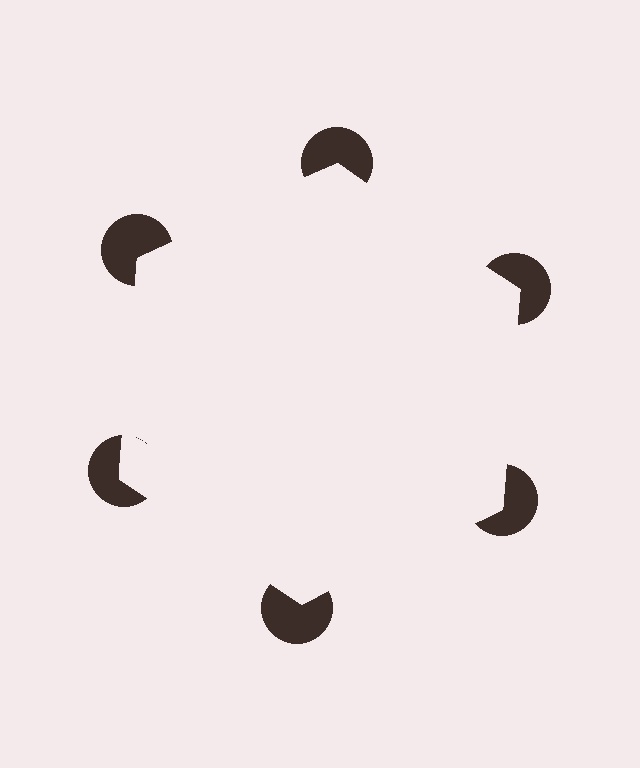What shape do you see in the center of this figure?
An illusory hexagon — its edges are inferred from the aligned wedge cuts in the pac-man discs, not physically drawn.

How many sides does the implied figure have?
6 sides.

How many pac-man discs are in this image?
There are 6 — one at each vertex of the illusory hexagon.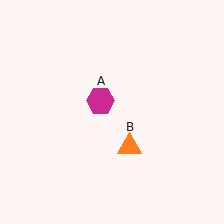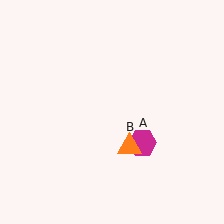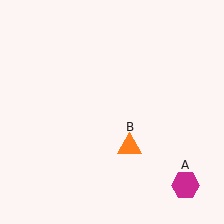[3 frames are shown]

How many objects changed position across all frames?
1 object changed position: magenta hexagon (object A).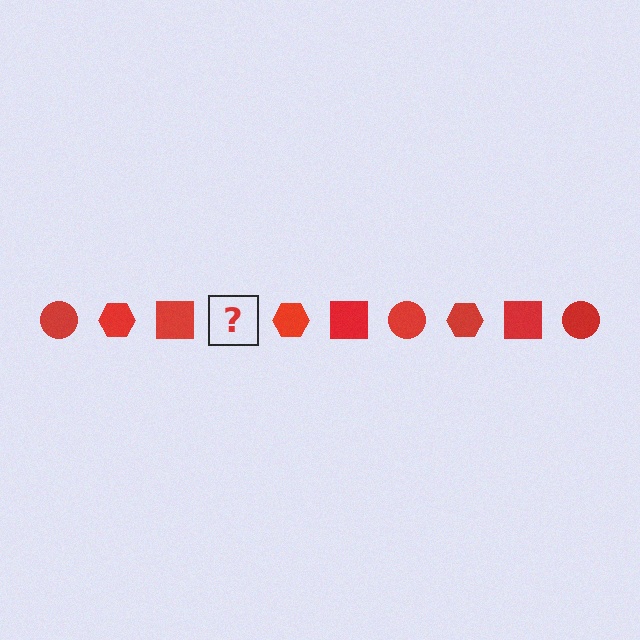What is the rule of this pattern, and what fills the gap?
The rule is that the pattern cycles through circle, hexagon, square shapes in red. The gap should be filled with a red circle.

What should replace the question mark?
The question mark should be replaced with a red circle.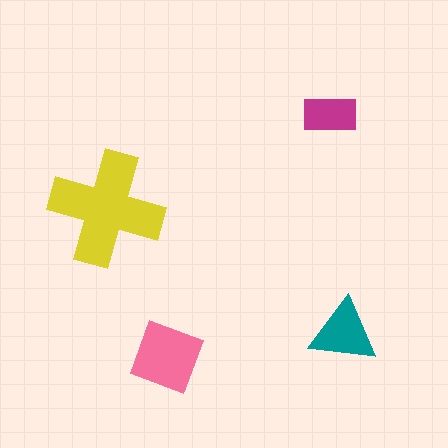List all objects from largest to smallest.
The yellow cross, the pink diamond, the teal triangle, the magenta rectangle.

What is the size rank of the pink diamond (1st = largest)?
2nd.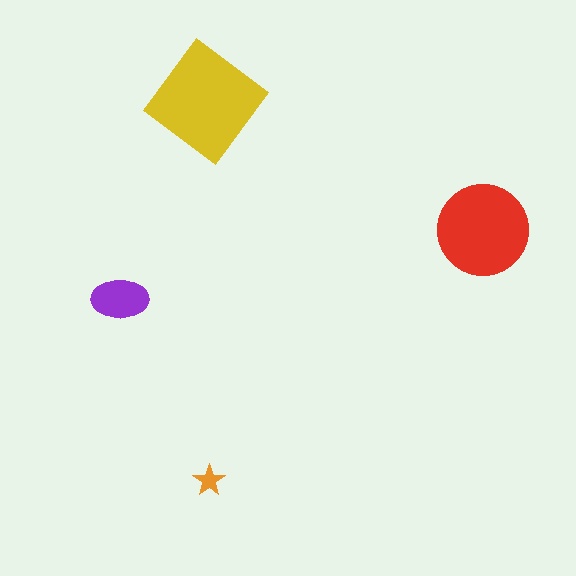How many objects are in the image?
There are 4 objects in the image.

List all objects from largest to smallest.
The yellow diamond, the red circle, the purple ellipse, the orange star.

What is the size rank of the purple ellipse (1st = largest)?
3rd.